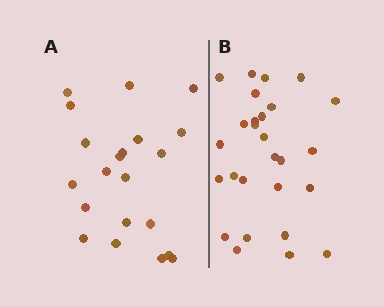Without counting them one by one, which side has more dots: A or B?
Region B (the right region) has more dots.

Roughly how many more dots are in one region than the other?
Region B has about 6 more dots than region A.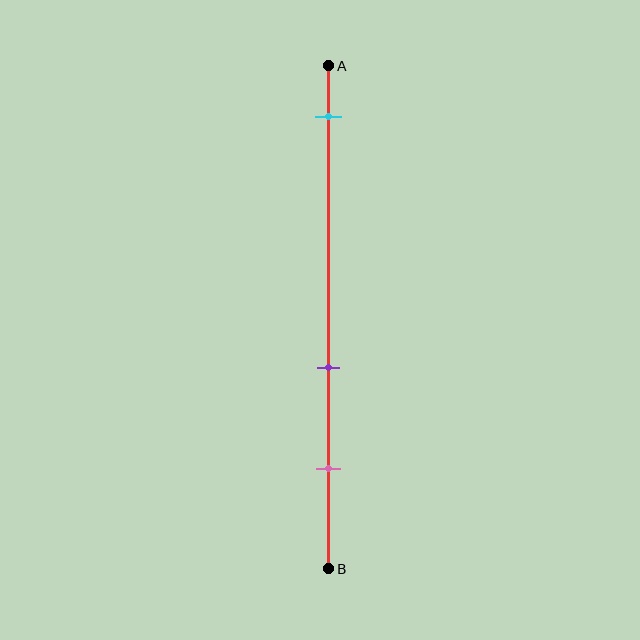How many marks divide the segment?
There are 3 marks dividing the segment.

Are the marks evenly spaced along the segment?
No, the marks are not evenly spaced.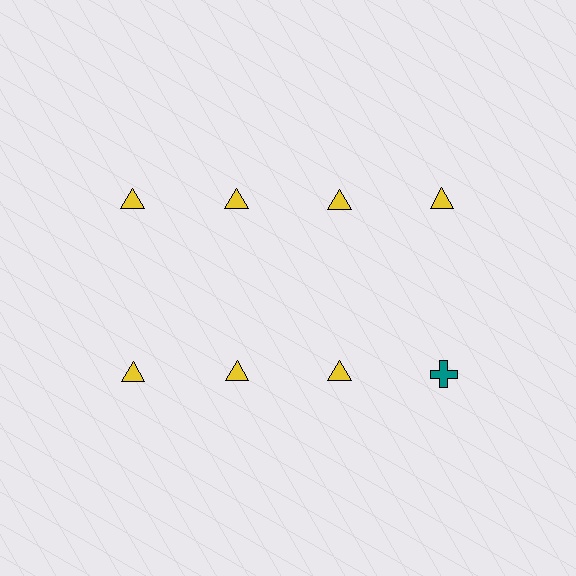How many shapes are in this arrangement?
There are 8 shapes arranged in a grid pattern.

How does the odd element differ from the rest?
It differs in both color (teal instead of yellow) and shape (cross instead of triangle).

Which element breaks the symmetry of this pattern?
The teal cross in the second row, second from right column breaks the symmetry. All other shapes are yellow triangles.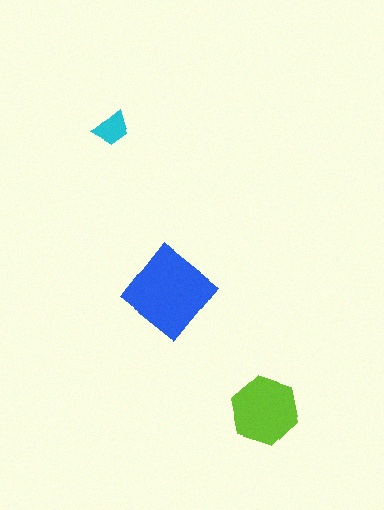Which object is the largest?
The blue diamond.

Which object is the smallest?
The cyan trapezoid.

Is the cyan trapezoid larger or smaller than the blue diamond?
Smaller.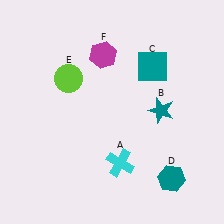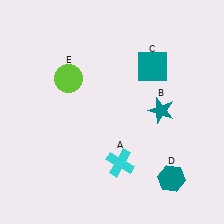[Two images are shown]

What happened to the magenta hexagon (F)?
The magenta hexagon (F) was removed in Image 2. It was in the top-left area of Image 1.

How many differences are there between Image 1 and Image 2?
There is 1 difference between the two images.